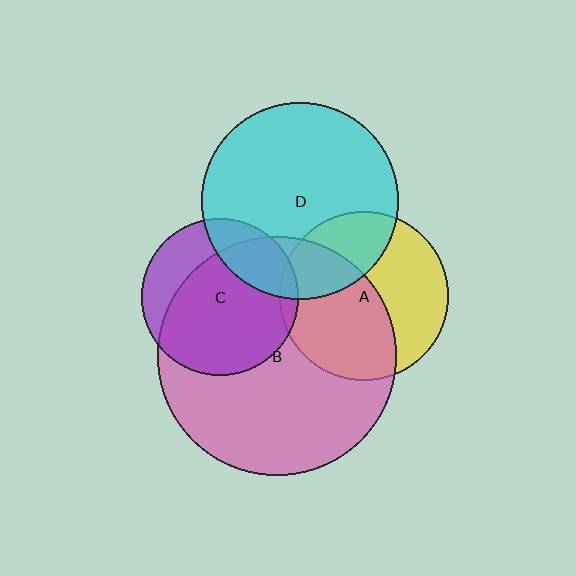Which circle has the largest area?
Circle B (pink).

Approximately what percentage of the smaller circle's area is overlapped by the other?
Approximately 50%.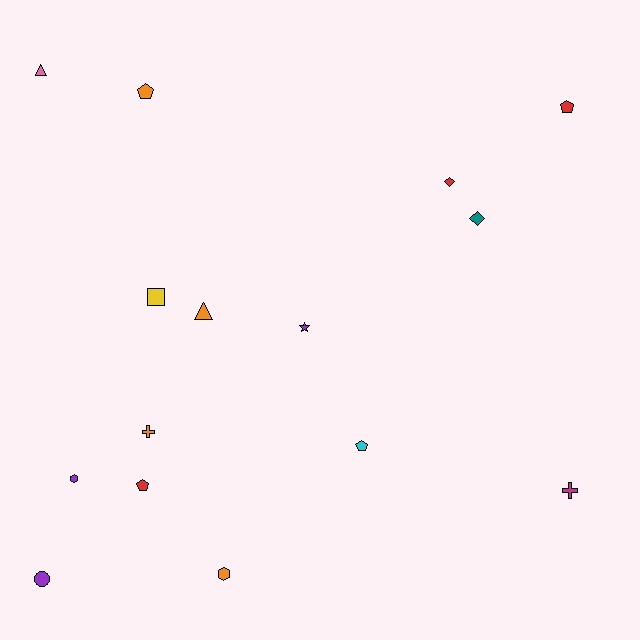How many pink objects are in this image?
There is 1 pink object.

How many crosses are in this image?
There are 2 crosses.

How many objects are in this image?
There are 15 objects.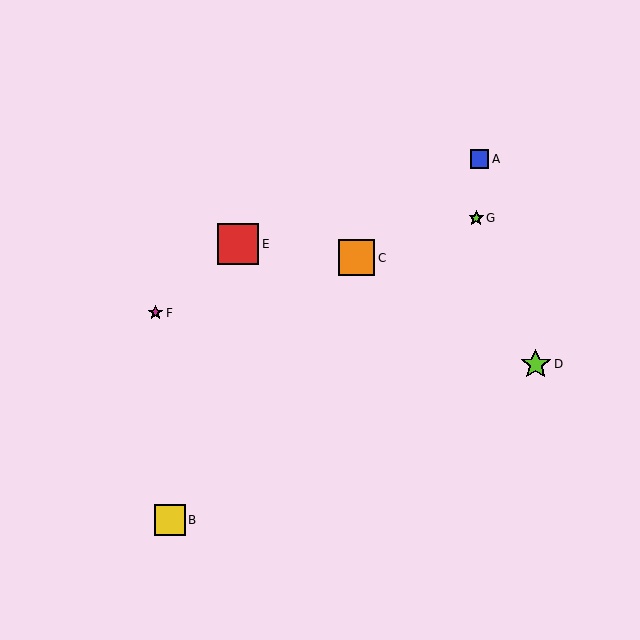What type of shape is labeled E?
Shape E is a red square.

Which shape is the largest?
The red square (labeled E) is the largest.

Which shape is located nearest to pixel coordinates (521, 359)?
The lime star (labeled D) at (536, 364) is nearest to that location.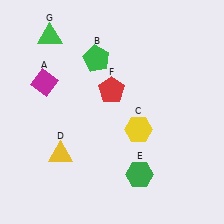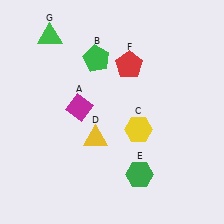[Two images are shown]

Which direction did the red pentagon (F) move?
The red pentagon (F) moved up.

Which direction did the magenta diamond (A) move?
The magenta diamond (A) moved right.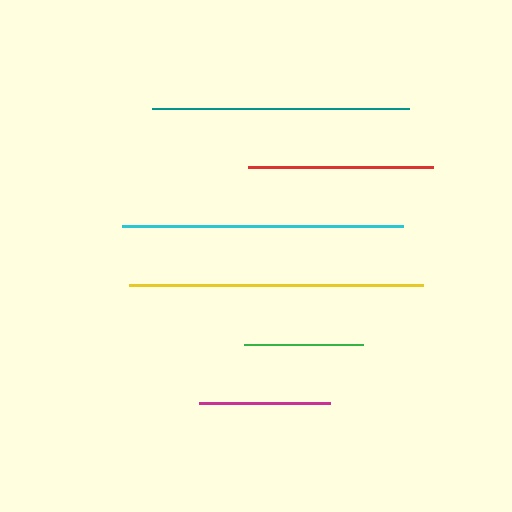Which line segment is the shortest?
The green line is the shortest at approximately 120 pixels.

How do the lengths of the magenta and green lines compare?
The magenta and green lines are approximately the same length.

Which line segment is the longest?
The yellow line is the longest at approximately 294 pixels.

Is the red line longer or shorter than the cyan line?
The cyan line is longer than the red line.